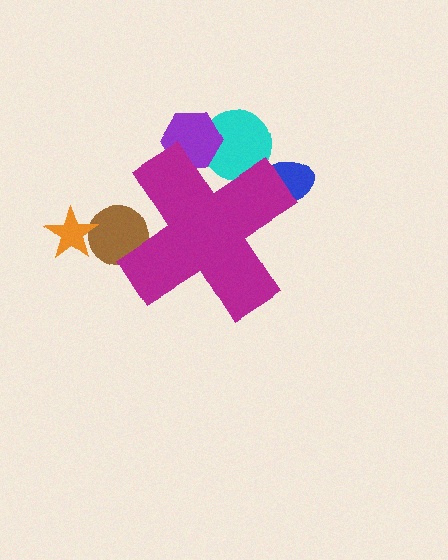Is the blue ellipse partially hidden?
Yes, the blue ellipse is partially hidden behind the magenta cross.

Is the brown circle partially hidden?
Yes, the brown circle is partially hidden behind the magenta cross.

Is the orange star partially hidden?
No, the orange star is fully visible.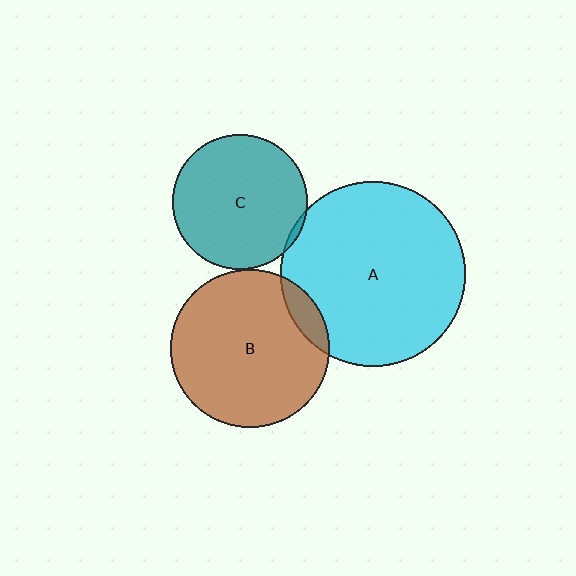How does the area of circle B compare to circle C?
Approximately 1.4 times.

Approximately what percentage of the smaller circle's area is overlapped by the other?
Approximately 10%.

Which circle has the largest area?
Circle A (cyan).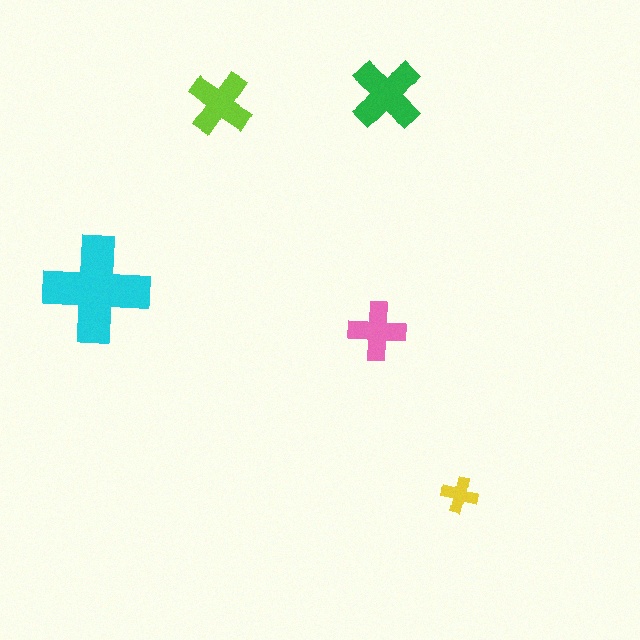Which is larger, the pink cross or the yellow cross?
The pink one.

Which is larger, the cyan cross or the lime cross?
The cyan one.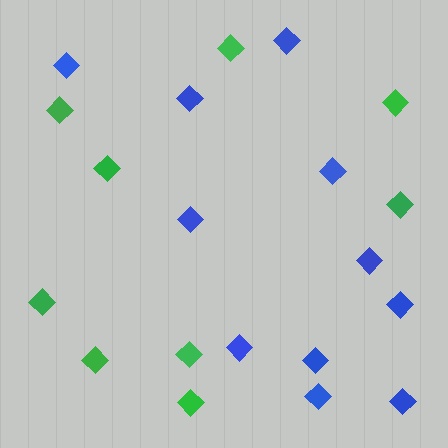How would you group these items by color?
There are 2 groups: one group of blue diamonds (11) and one group of green diamonds (9).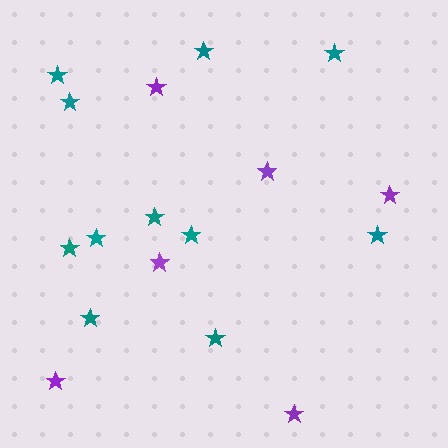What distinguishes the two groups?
There are 2 groups: one group of purple stars (6) and one group of teal stars (11).